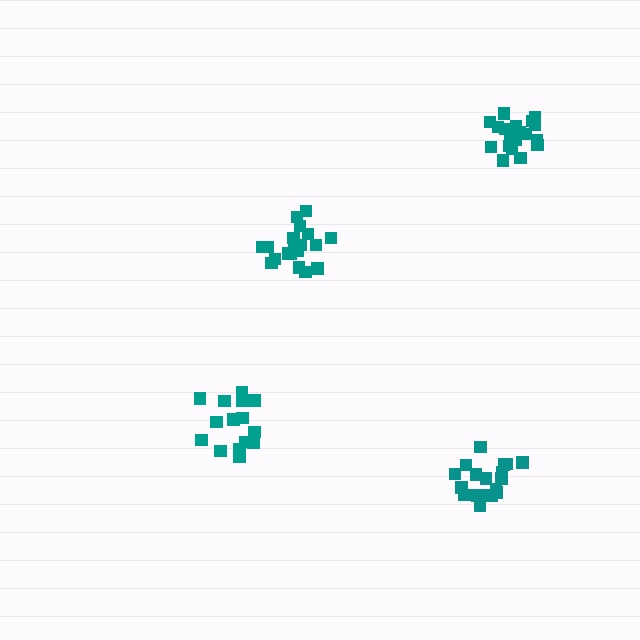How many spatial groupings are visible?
There are 4 spatial groupings.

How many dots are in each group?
Group 1: 21 dots, Group 2: 19 dots, Group 3: 20 dots, Group 4: 15 dots (75 total).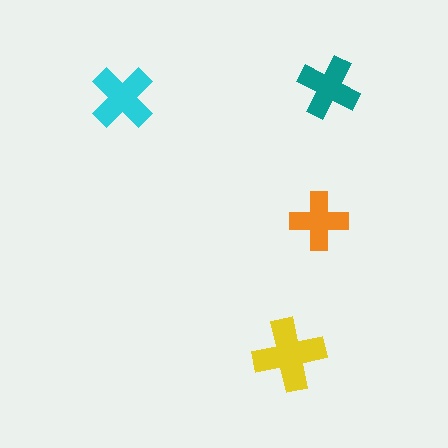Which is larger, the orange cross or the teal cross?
The teal one.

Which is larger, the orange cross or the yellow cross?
The yellow one.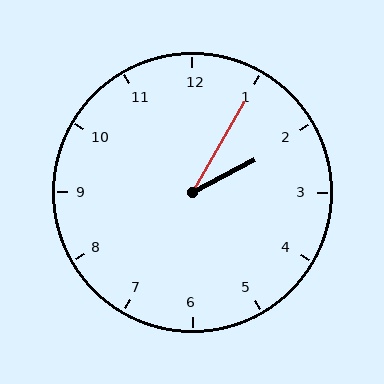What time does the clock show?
2:05.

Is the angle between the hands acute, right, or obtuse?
It is acute.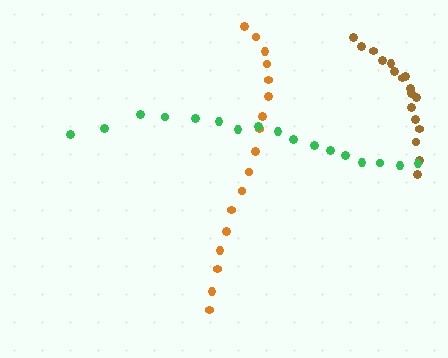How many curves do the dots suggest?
There are 3 distinct paths.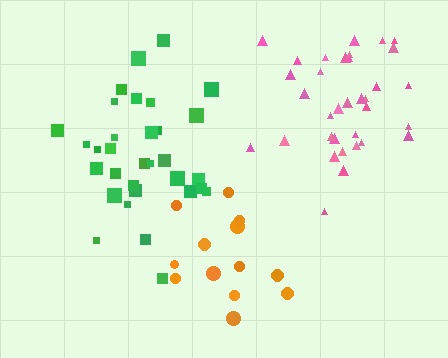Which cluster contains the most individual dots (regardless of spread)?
Pink (34).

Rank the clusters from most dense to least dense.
pink, green, orange.